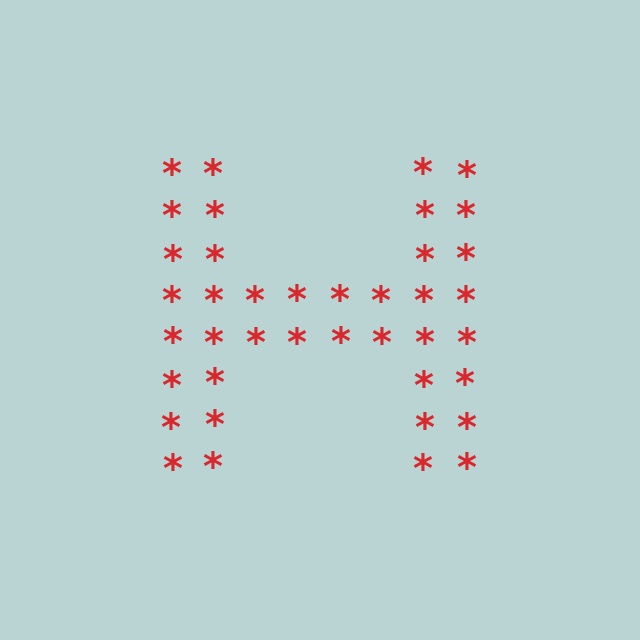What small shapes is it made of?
It is made of small asterisks.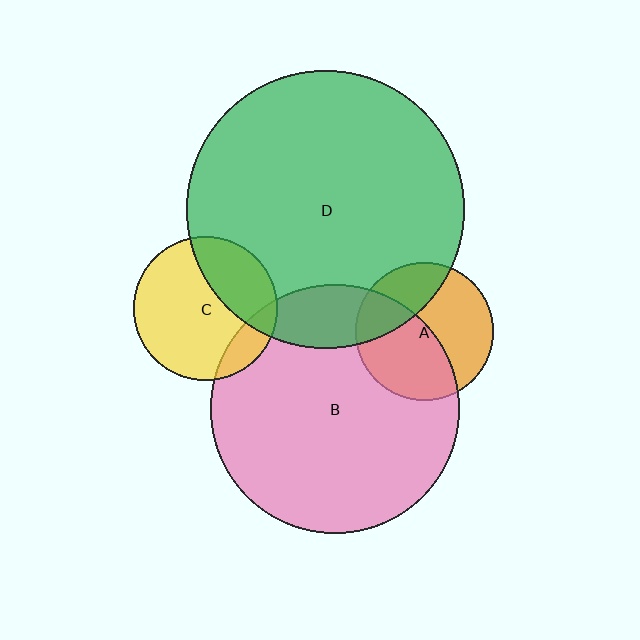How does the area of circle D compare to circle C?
Approximately 3.7 times.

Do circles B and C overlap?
Yes.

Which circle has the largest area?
Circle D (green).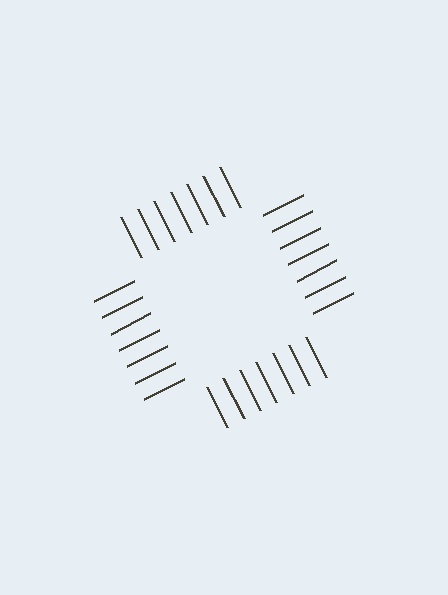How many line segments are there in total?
28 — 7 along each of the 4 edges.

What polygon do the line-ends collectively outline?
An illusory square — the line segments terminate on its edges but no continuous stroke is drawn.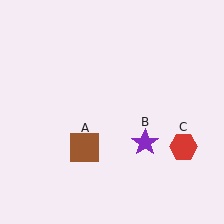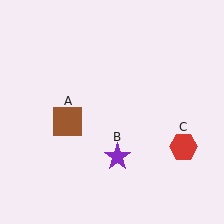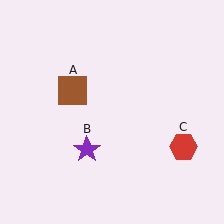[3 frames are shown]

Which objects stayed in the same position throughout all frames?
Red hexagon (object C) remained stationary.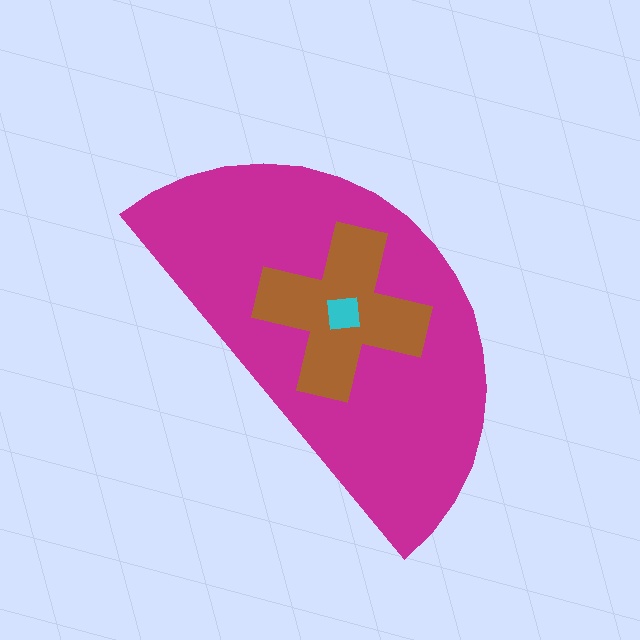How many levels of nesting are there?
3.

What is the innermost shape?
The cyan square.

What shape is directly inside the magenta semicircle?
The brown cross.